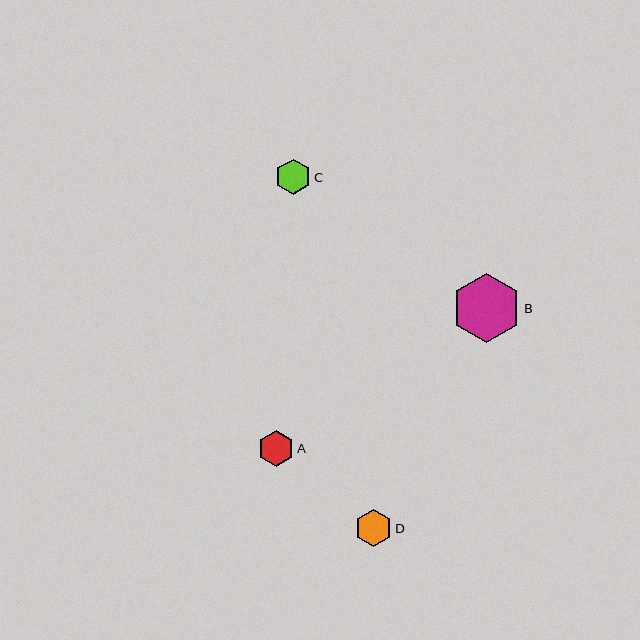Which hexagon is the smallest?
Hexagon C is the smallest with a size of approximately 35 pixels.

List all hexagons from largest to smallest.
From largest to smallest: B, D, A, C.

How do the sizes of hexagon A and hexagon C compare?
Hexagon A and hexagon C are approximately the same size.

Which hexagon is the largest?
Hexagon B is the largest with a size of approximately 69 pixels.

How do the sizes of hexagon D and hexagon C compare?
Hexagon D and hexagon C are approximately the same size.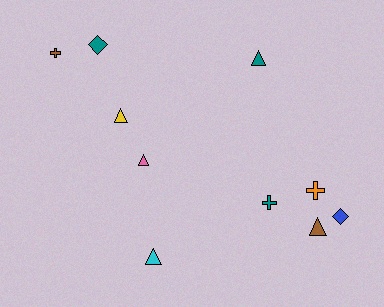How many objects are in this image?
There are 10 objects.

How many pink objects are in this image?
There is 1 pink object.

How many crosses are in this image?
There are 3 crosses.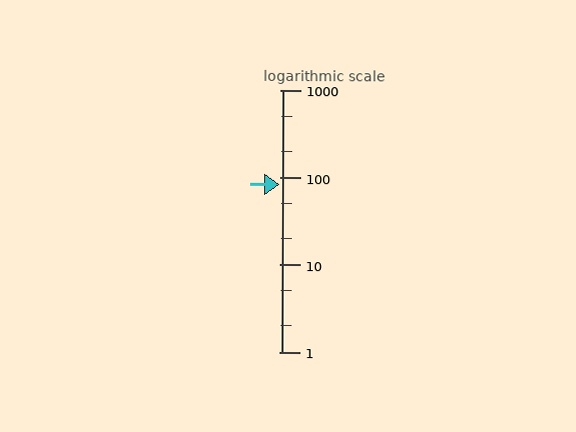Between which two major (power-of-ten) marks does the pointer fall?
The pointer is between 10 and 100.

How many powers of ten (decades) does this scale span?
The scale spans 3 decades, from 1 to 1000.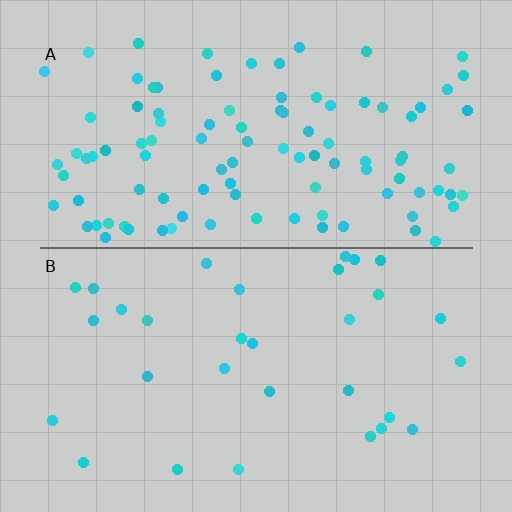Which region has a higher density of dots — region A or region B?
A (the top).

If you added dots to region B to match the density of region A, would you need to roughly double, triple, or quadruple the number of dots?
Approximately triple.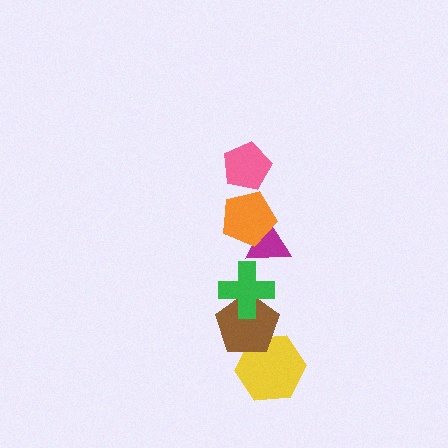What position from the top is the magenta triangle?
The magenta triangle is 3rd from the top.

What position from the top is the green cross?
The green cross is 4th from the top.